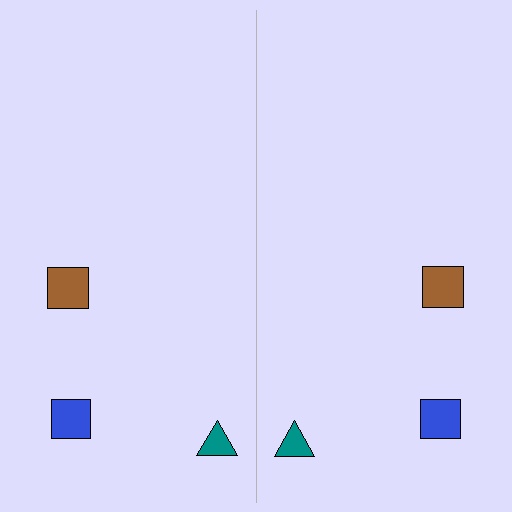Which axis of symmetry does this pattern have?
The pattern has a vertical axis of symmetry running through the center of the image.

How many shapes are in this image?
There are 6 shapes in this image.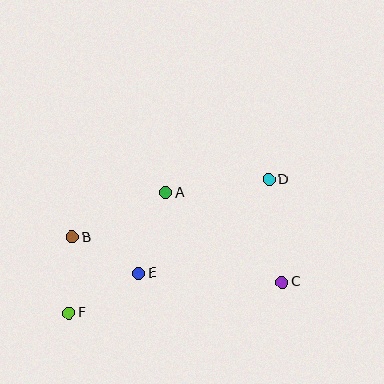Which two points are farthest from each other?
Points D and F are farthest from each other.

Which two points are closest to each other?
Points B and F are closest to each other.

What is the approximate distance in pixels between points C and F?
The distance between C and F is approximately 215 pixels.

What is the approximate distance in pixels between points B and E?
The distance between B and E is approximately 76 pixels.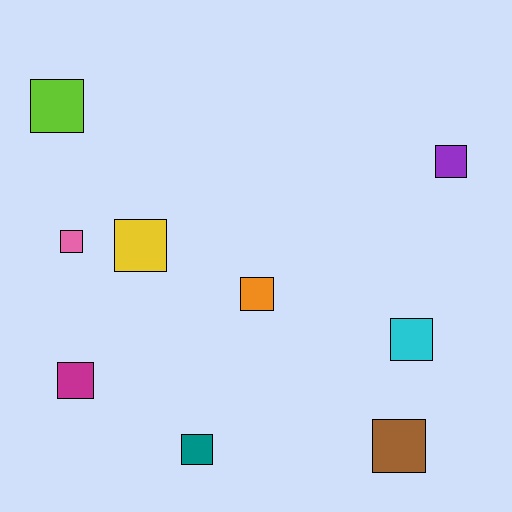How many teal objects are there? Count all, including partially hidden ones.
There is 1 teal object.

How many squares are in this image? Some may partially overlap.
There are 9 squares.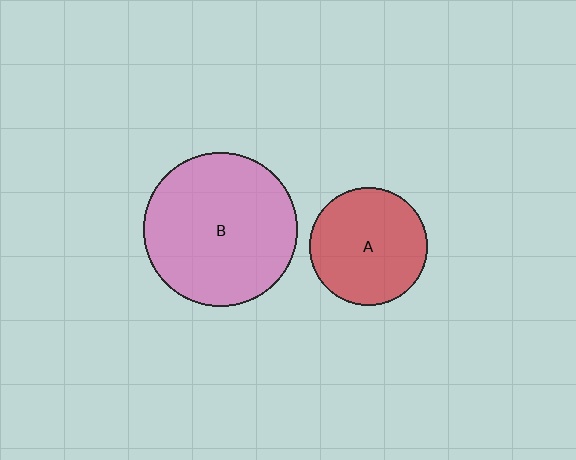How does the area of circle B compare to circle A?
Approximately 1.7 times.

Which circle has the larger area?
Circle B (pink).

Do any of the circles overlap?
No, none of the circles overlap.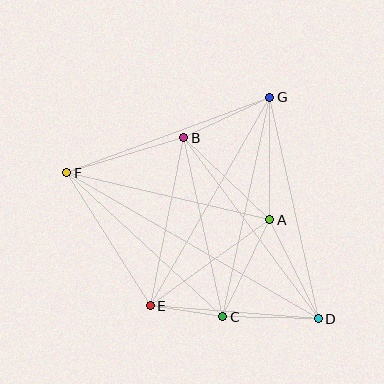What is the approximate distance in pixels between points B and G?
The distance between B and G is approximately 95 pixels.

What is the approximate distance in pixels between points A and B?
The distance between A and B is approximately 119 pixels.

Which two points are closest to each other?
Points C and E are closest to each other.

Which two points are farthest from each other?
Points D and F are farthest from each other.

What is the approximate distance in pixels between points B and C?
The distance between B and C is approximately 184 pixels.